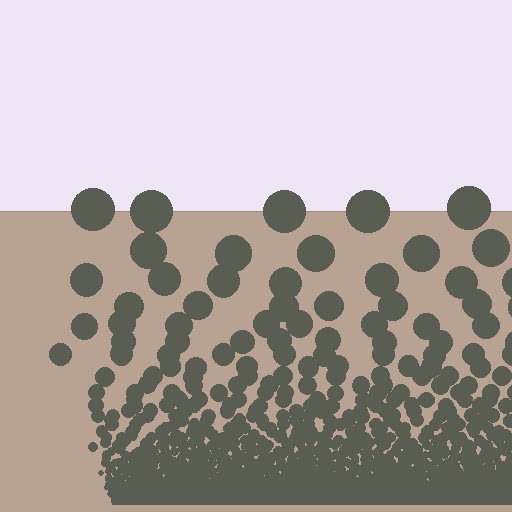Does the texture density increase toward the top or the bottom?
Density increases toward the bottom.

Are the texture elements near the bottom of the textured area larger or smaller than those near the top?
Smaller. The gradient is inverted — elements near the bottom are smaller and denser.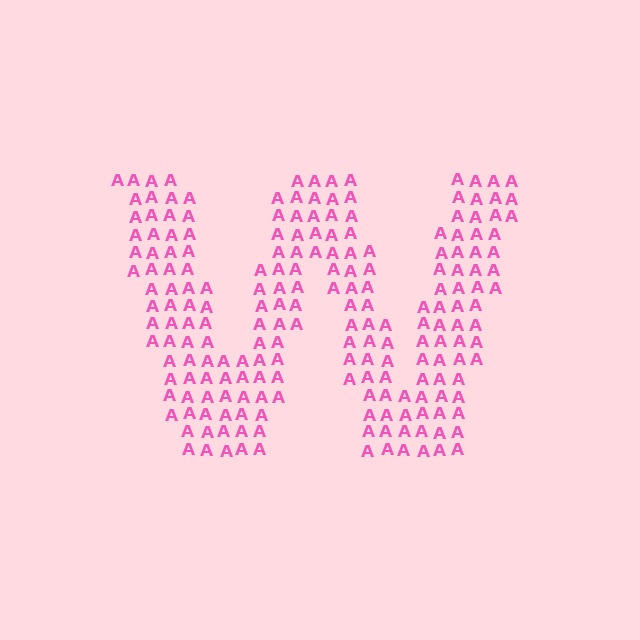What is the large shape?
The large shape is the letter W.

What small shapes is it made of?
It is made of small letter A's.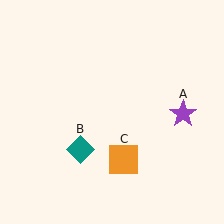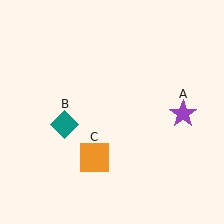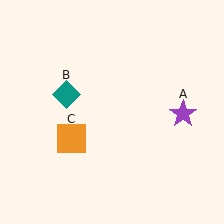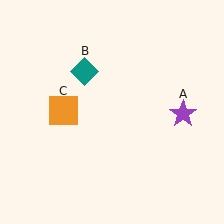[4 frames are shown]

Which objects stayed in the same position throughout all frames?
Purple star (object A) remained stationary.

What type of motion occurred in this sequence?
The teal diamond (object B), orange square (object C) rotated clockwise around the center of the scene.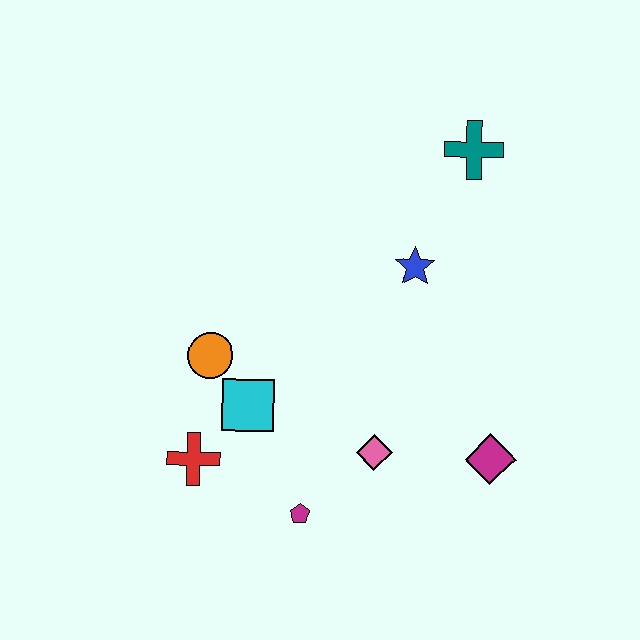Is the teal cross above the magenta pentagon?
Yes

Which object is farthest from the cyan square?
The teal cross is farthest from the cyan square.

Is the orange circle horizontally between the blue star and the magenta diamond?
No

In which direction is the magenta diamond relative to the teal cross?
The magenta diamond is below the teal cross.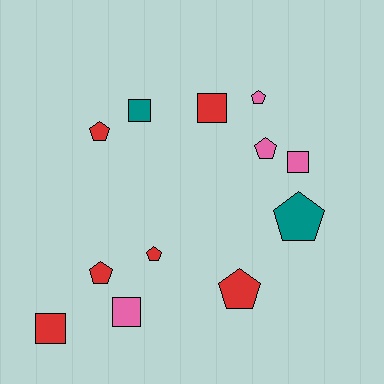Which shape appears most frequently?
Pentagon, with 7 objects.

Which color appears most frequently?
Red, with 6 objects.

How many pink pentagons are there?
There are 2 pink pentagons.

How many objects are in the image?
There are 12 objects.